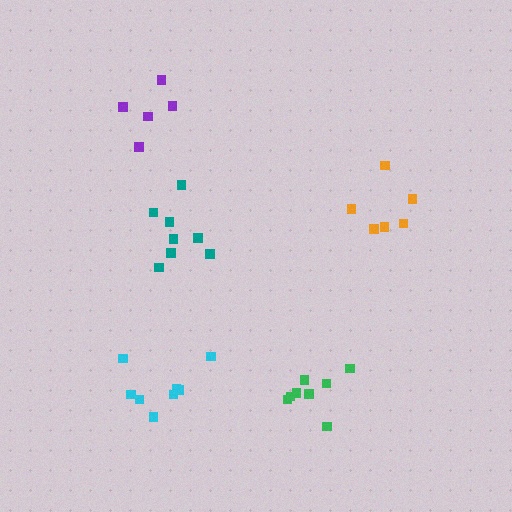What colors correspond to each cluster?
The clusters are colored: purple, green, cyan, teal, orange.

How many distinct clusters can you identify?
There are 5 distinct clusters.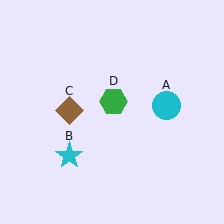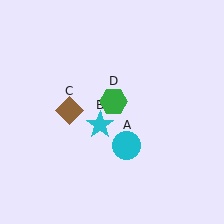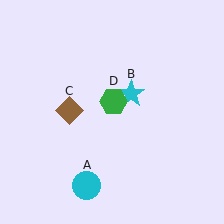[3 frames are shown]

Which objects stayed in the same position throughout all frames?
Brown diamond (object C) and green hexagon (object D) remained stationary.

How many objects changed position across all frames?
2 objects changed position: cyan circle (object A), cyan star (object B).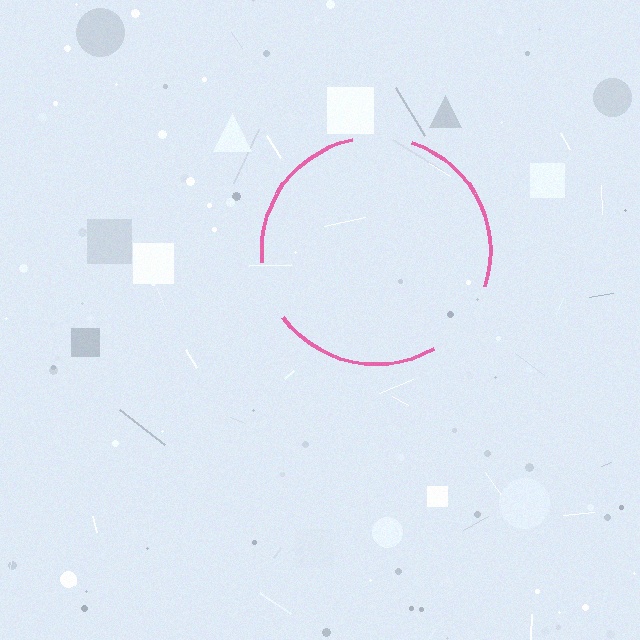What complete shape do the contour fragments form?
The contour fragments form a circle.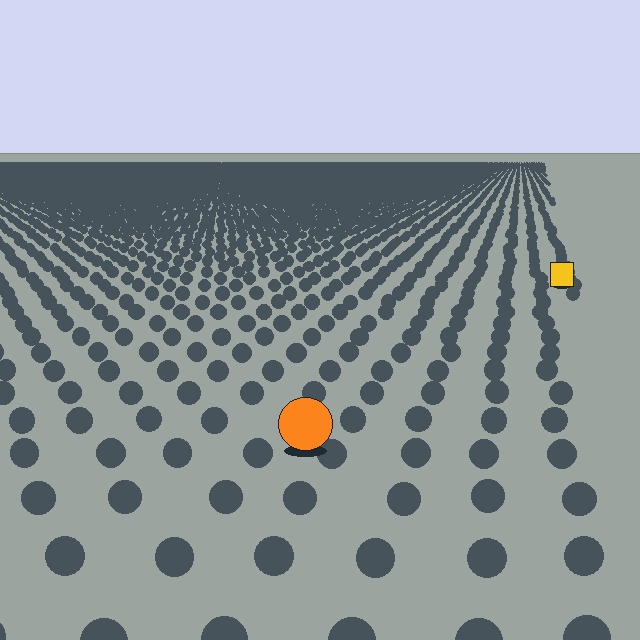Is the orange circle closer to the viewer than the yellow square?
Yes. The orange circle is closer — you can tell from the texture gradient: the ground texture is coarser near it.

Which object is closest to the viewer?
The orange circle is closest. The texture marks near it are larger and more spread out.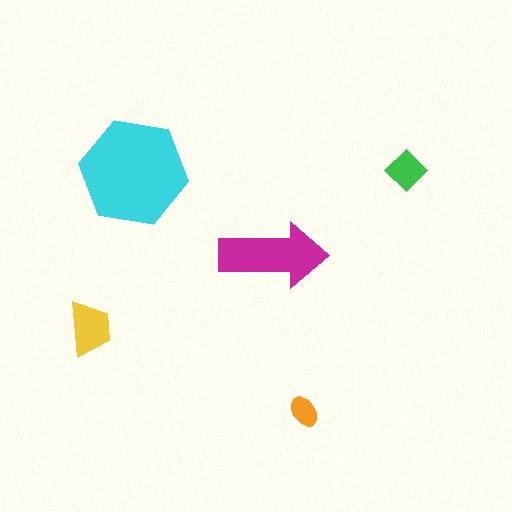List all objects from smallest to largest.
The orange ellipse, the green diamond, the yellow trapezoid, the magenta arrow, the cyan hexagon.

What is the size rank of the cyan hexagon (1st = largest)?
1st.